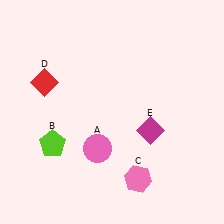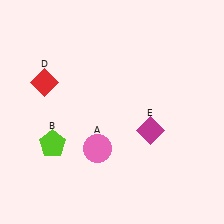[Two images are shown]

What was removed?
The pink hexagon (C) was removed in Image 2.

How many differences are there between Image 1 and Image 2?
There is 1 difference between the two images.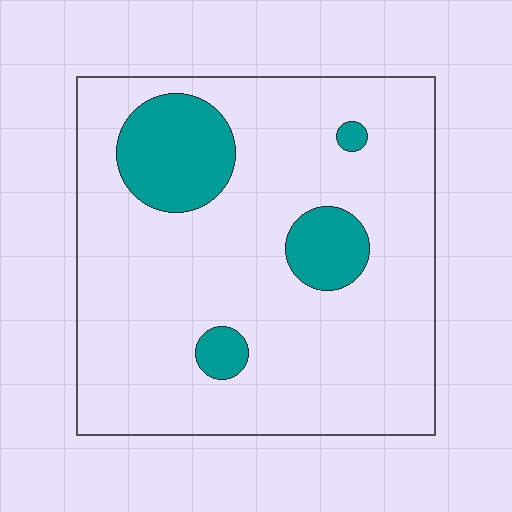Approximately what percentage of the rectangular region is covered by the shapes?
Approximately 15%.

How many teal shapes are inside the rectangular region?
4.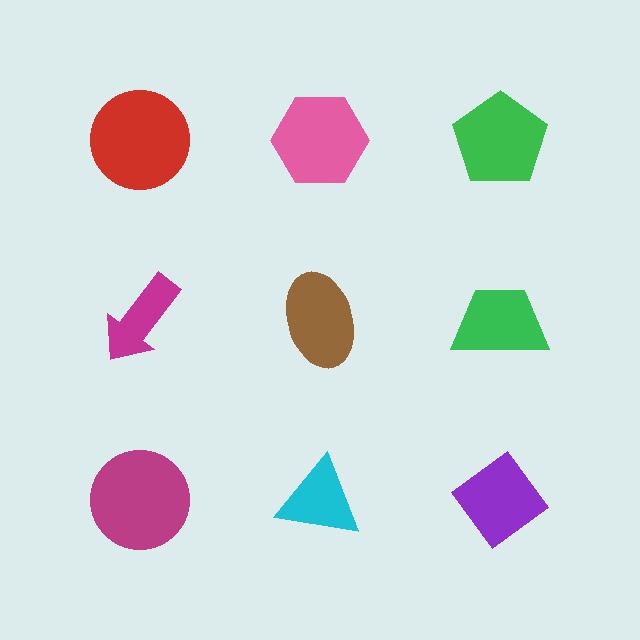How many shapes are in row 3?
3 shapes.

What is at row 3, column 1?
A magenta circle.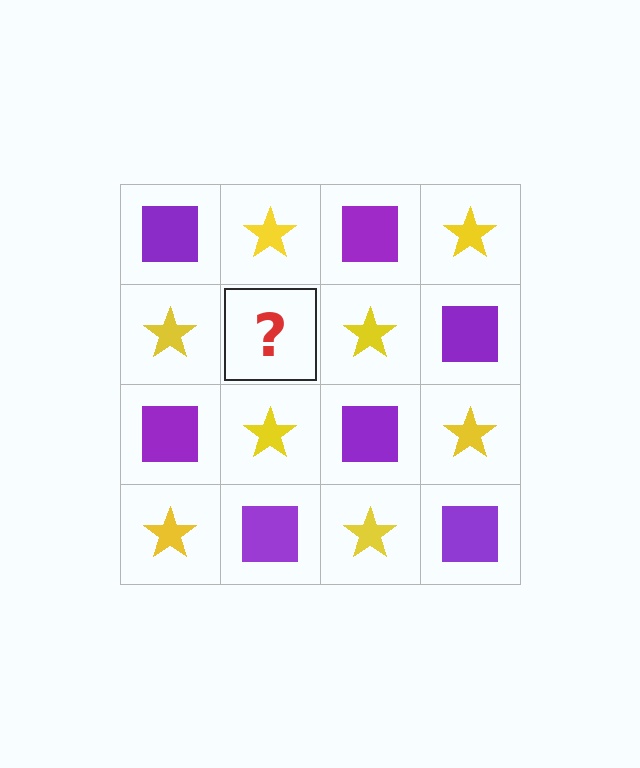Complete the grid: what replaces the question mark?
The question mark should be replaced with a purple square.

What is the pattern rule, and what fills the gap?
The rule is that it alternates purple square and yellow star in a checkerboard pattern. The gap should be filled with a purple square.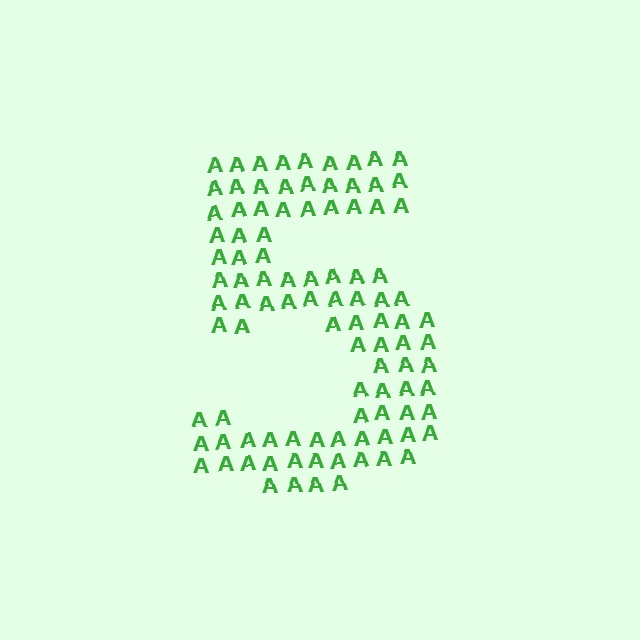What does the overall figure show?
The overall figure shows the digit 5.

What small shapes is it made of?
It is made of small letter A's.